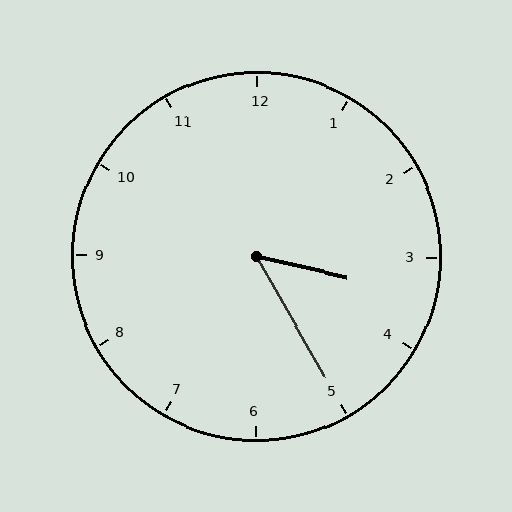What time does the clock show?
3:25.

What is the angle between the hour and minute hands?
Approximately 48 degrees.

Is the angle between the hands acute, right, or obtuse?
It is acute.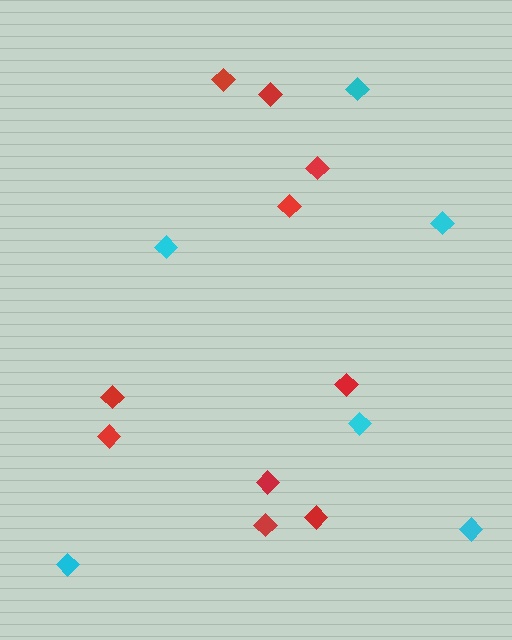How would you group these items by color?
There are 2 groups: one group of red diamonds (10) and one group of cyan diamonds (6).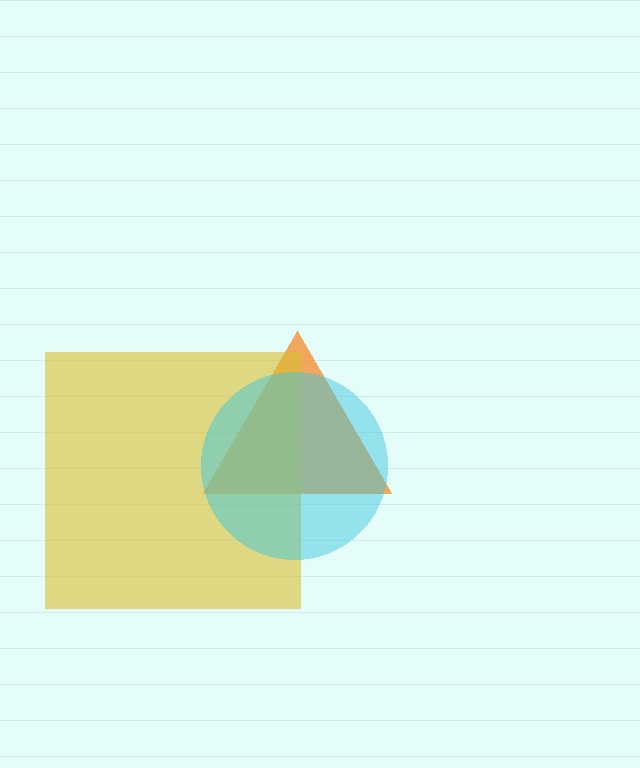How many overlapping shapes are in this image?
There are 3 overlapping shapes in the image.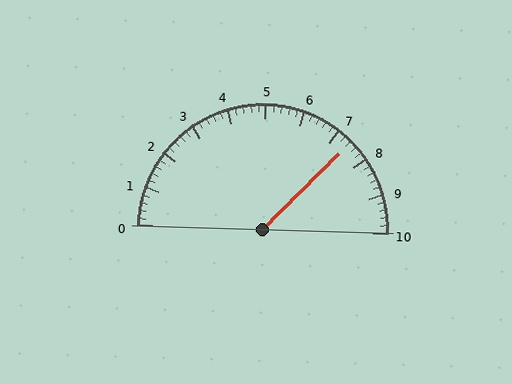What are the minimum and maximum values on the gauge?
The gauge ranges from 0 to 10.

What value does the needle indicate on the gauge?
The needle indicates approximately 7.4.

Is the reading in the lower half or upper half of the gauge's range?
The reading is in the upper half of the range (0 to 10).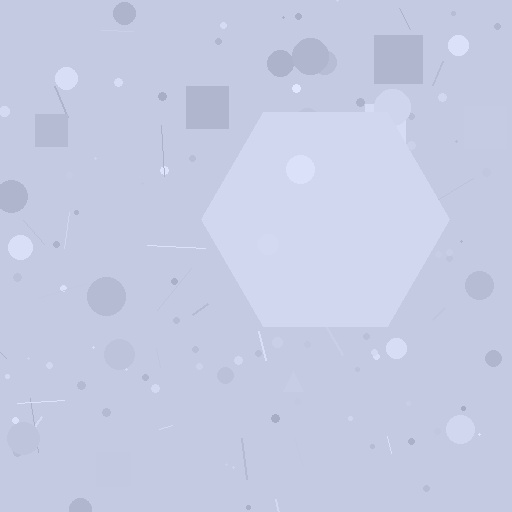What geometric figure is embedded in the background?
A hexagon is embedded in the background.